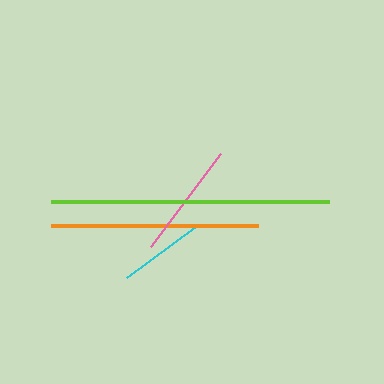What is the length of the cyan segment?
The cyan segment is approximately 85 pixels long.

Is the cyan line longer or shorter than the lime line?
The lime line is longer than the cyan line.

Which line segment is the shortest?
The cyan line is the shortest at approximately 85 pixels.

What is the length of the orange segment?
The orange segment is approximately 207 pixels long.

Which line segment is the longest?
The lime line is the longest at approximately 278 pixels.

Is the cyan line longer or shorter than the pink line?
The pink line is longer than the cyan line.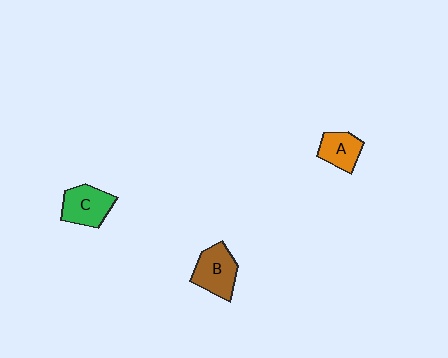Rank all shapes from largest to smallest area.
From largest to smallest: C (green), B (brown), A (orange).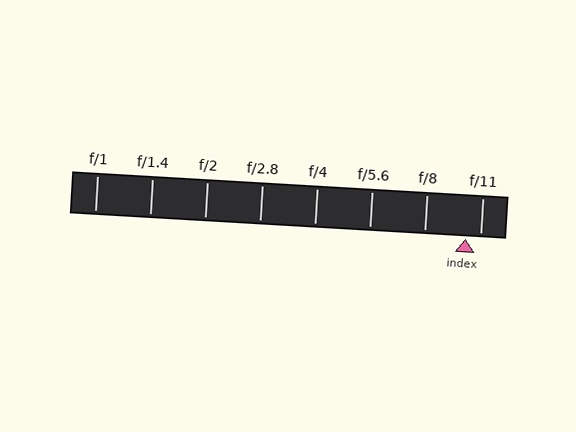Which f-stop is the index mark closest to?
The index mark is closest to f/11.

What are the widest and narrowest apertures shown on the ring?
The widest aperture shown is f/1 and the narrowest is f/11.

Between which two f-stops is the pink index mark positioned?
The index mark is between f/8 and f/11.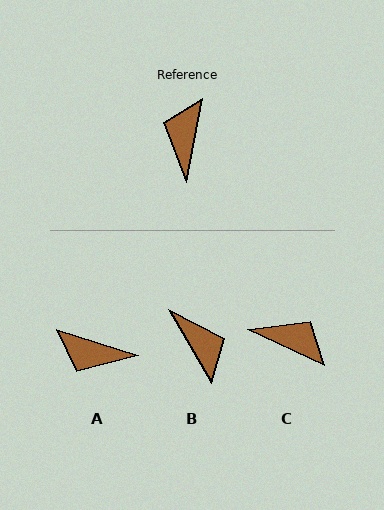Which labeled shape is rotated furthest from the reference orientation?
B, about 138 degrees away.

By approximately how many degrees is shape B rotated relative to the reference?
Approximately 138 degrees clockwise.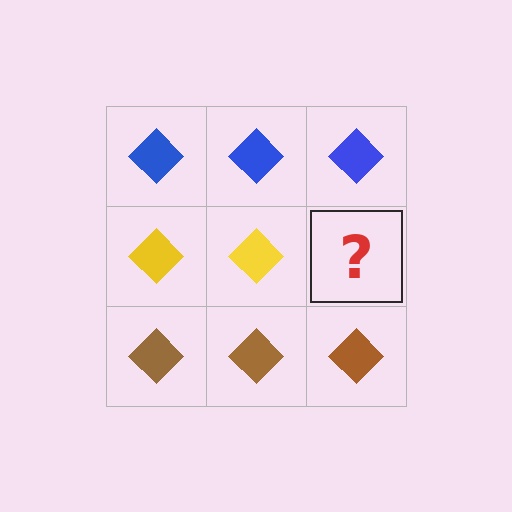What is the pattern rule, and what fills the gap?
The rule is that each row has a consistent color. The gap should be filled with a yellow diamond.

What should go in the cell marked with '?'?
The missing cell should contain a yellow diamond.